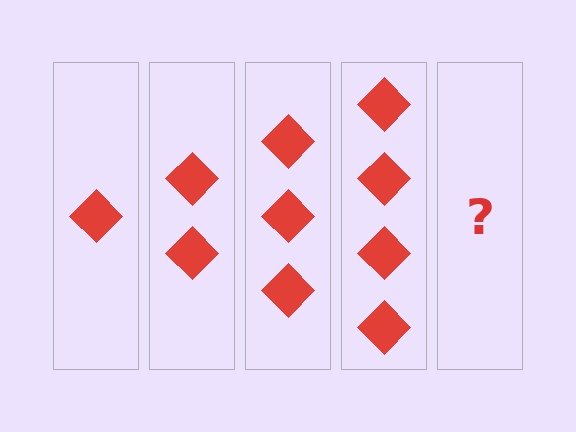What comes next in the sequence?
The next element should be 5 diamonds.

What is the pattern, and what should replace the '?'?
The pattern is that each step adds one more diamond. The '?' should be 5 diamonds.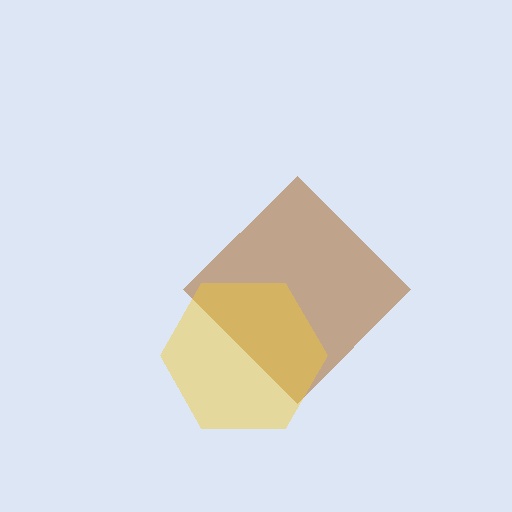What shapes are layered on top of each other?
The layered shapes are: a brown diamond, a yellow hexagon.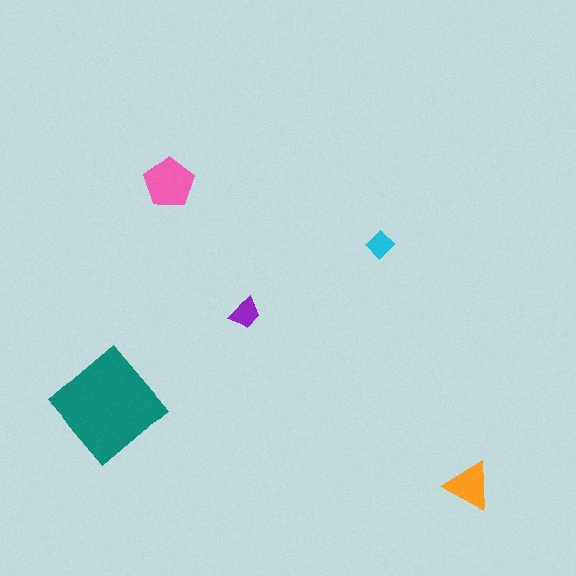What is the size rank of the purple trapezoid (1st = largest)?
4th.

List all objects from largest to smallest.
The teal diamond, the pink pentagon, the orange triangle, the purple trapezoid, the cyan diamond.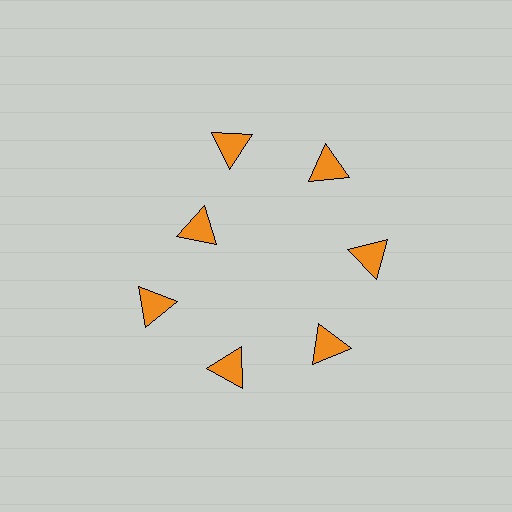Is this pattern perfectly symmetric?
No. The 7 orange triangles are arranged in a ring, but one element near the 10 o'clock position is pulled inward toward the center, breaking the 7-fold rotational symmetry.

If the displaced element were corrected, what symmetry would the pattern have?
It would have 7-fold rotational symmetry — the pattern would map onto itself every 51 degrees.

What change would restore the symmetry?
The symmetry would be restored by moving it outward, back onto the ring so that all 7 triangles sit at equal angles and equal distance from the center.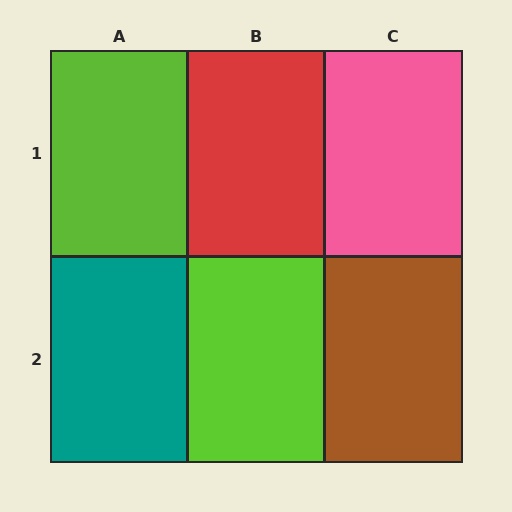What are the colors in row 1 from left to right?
Lime, red, pink.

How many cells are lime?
2 cells are lime.